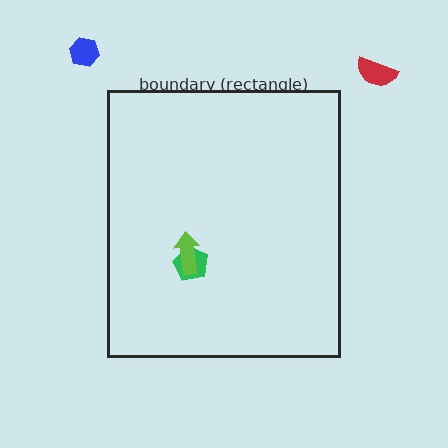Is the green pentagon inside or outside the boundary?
Inside.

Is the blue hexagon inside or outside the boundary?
Outside.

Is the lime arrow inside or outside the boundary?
Inside.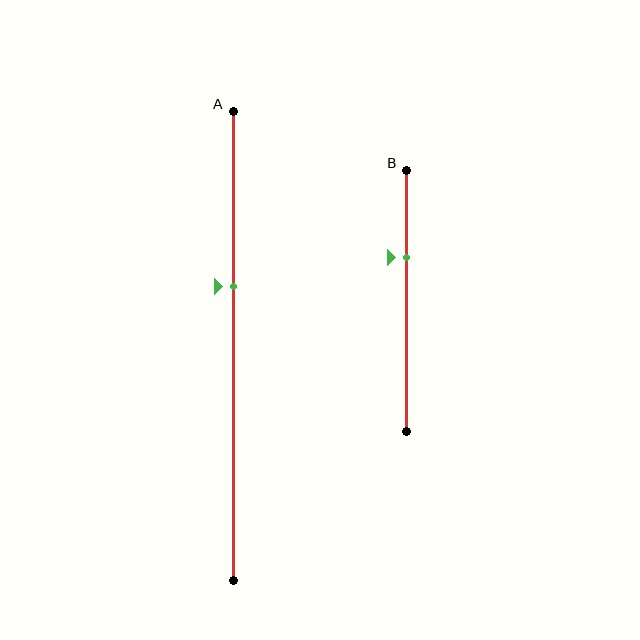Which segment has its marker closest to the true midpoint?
Segment A has its marker closest to the true midpoint.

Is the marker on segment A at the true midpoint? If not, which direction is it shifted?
No, the marker on segment A is shifted upward by about 13% of the segment length.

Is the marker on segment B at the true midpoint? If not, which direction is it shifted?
No, the marker on segment B is shifted upward by about 17% of the segment length.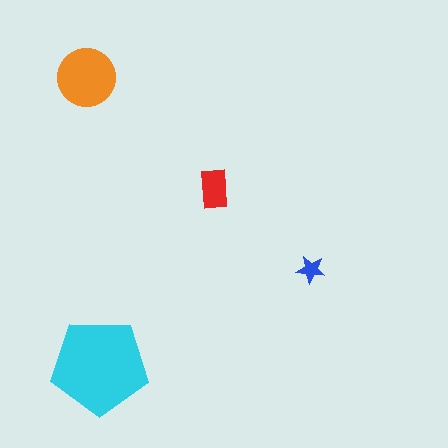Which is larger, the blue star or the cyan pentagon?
The cyan pentagon.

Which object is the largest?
The cyan pentagon.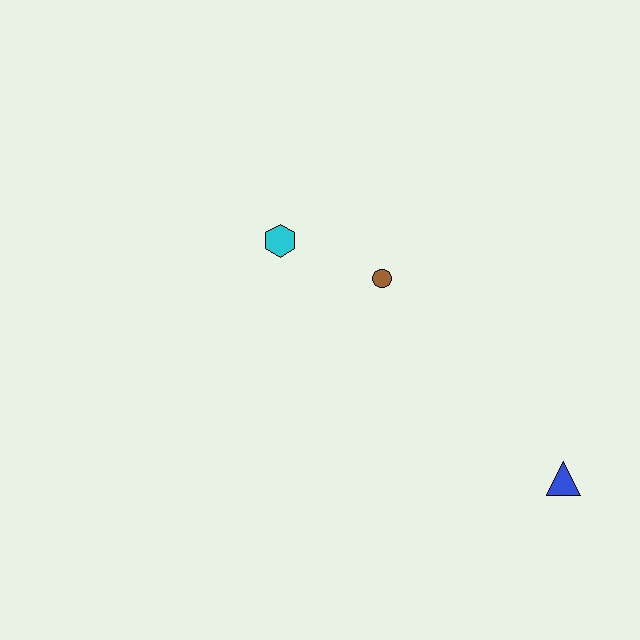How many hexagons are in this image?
There is 1 hexagon.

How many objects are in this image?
There are 3 objects.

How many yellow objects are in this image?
There are no yellow objects.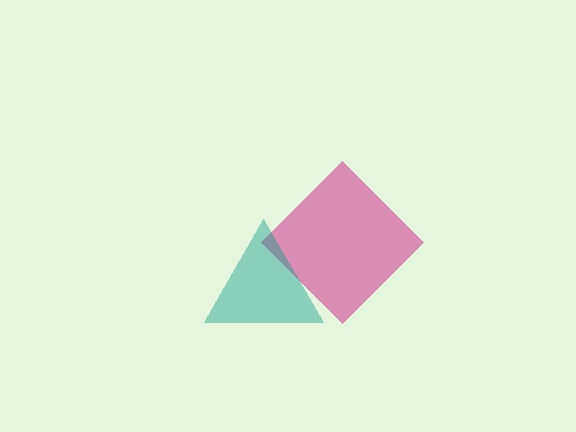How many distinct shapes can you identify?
There are 2 distinct shapes: a magenta diamond, a teal triangle.